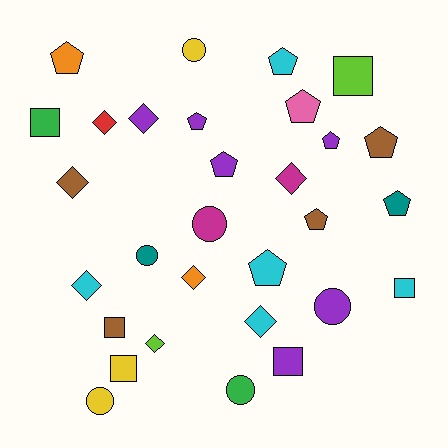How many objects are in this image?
There are 30 objects.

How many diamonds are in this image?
There are 8 diamonds.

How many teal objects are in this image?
There are 2 teal objects.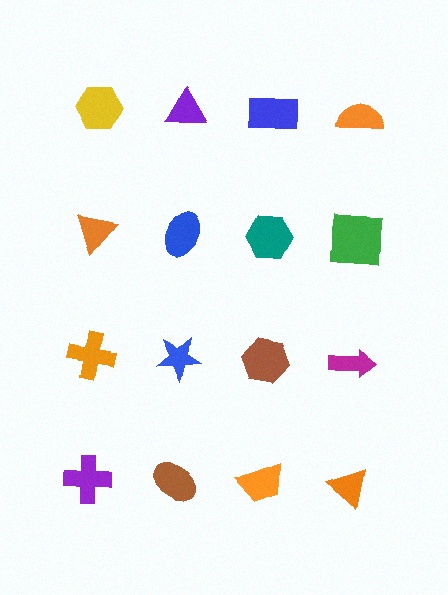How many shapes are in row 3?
4 shapes.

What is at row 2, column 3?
A teal hexagon.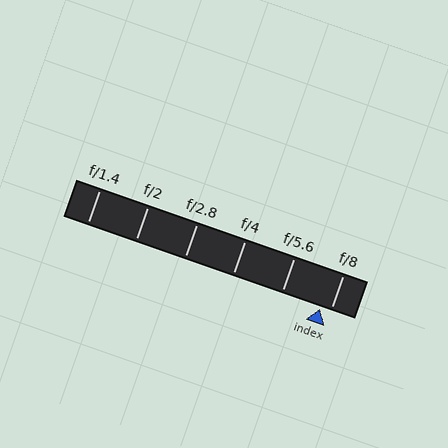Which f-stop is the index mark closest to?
The index mark is closest to f/8.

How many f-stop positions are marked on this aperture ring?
There are 6 f-stop positions marked.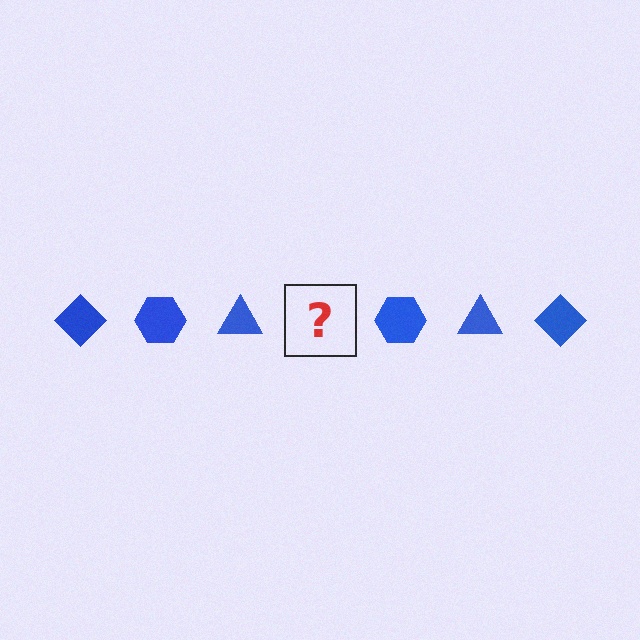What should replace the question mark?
The question mark should be replaced with a blue diamond.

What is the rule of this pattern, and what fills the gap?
The rule is that the pattern cycles through diamond, hexagon, triangle shapes in blue. The gap should be filled with a blue diamond.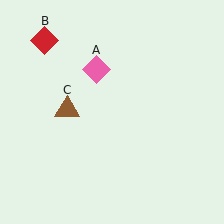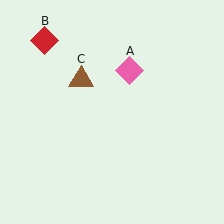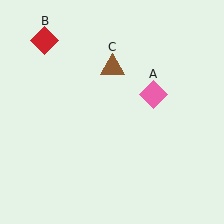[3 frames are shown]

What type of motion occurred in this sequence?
The pink diamond (object A), brown triangle (object C) rotated clockwise around the center of the scene.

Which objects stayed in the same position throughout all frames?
Red diamond (object B) remained stationary.